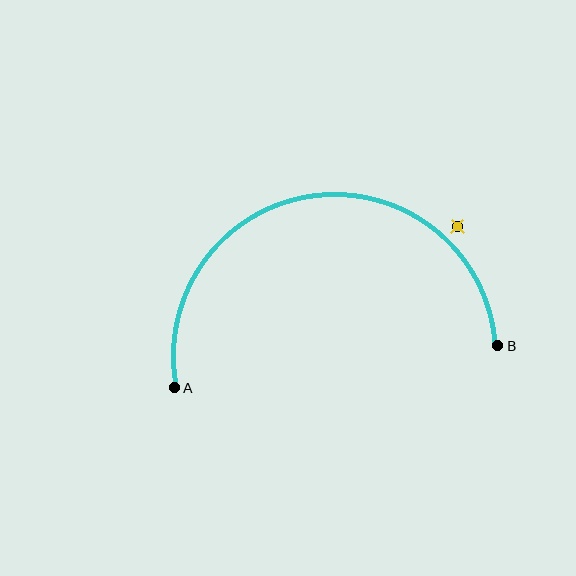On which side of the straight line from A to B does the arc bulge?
The arc bulges above the straight line connecting A and B.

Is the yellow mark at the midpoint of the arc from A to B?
No — the yellow mark does not lie on the arc at all. It sits slightly outside the curve.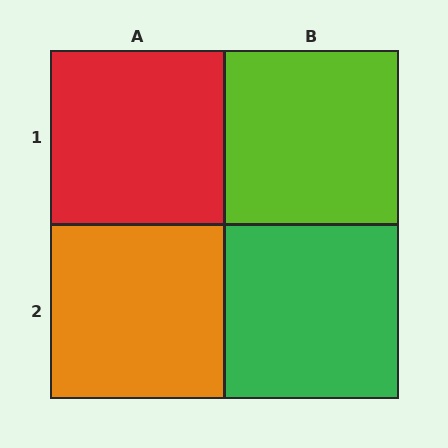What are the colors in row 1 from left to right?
Red, lime.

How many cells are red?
1 cell is red.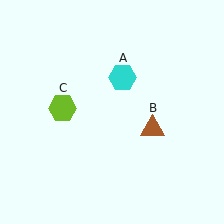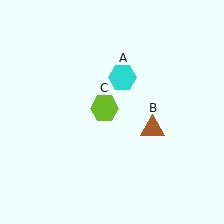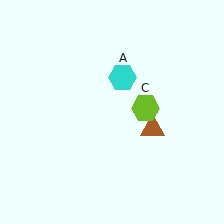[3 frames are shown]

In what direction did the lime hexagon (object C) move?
The lime hexagon (object C) moved right.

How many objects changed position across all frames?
1 object changed position: lime hexagon (object C).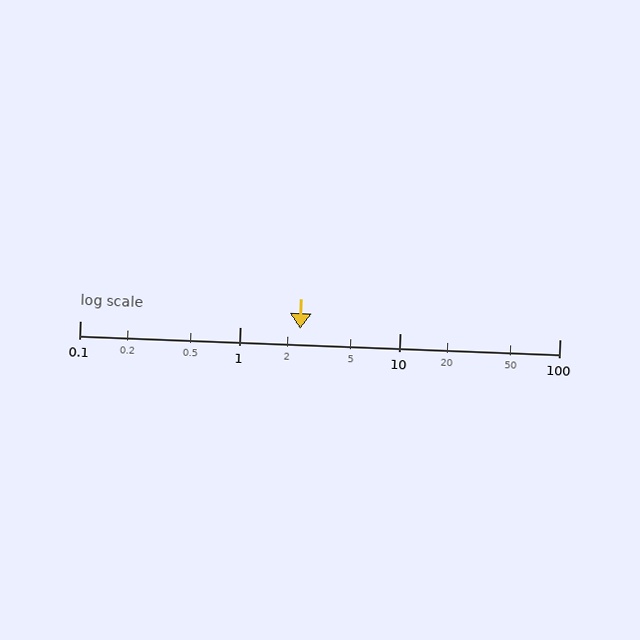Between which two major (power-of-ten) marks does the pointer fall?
The pointer is between 1 and 10.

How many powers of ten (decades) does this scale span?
The scale spans 3 decades, from 0.1 to 100.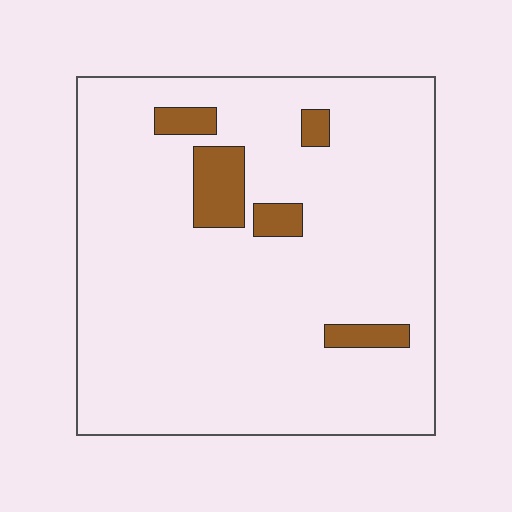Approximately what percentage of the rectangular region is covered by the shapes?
Approximately 10%.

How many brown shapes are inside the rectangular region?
5.